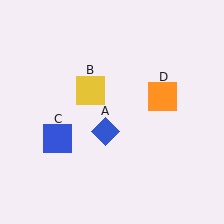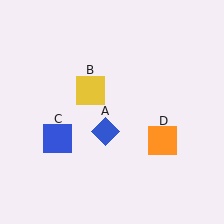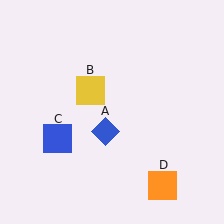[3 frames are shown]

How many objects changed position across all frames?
1 object changed position: orange square (object D).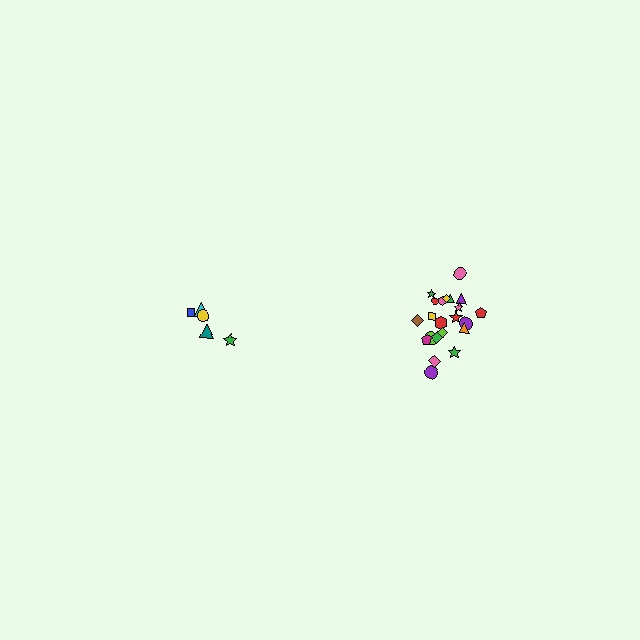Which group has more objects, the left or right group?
The right group.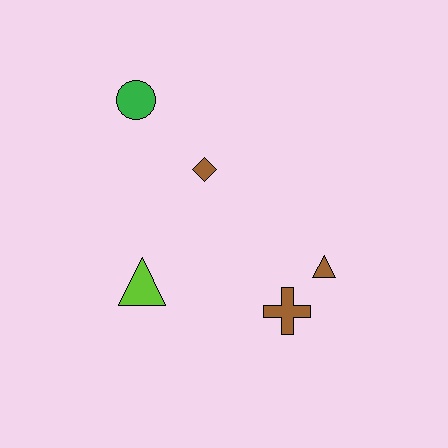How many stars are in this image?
There are no stars.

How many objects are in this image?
There are 5 objects.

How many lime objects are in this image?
There is 1 lime object.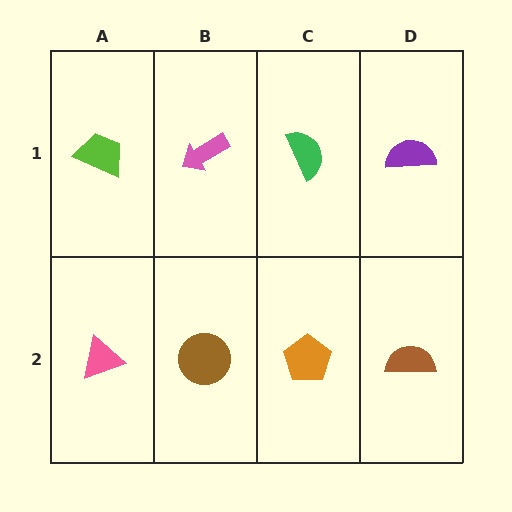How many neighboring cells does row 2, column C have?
3.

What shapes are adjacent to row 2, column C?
A green semicircle (row 1, column C), a brown circle (row 2, column B), a brown semicircle (row 2, column D).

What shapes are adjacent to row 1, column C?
An orange pentagon (row 2, column C), a pink arrow (row 1, column B), a purple semicircle (row 1, column D).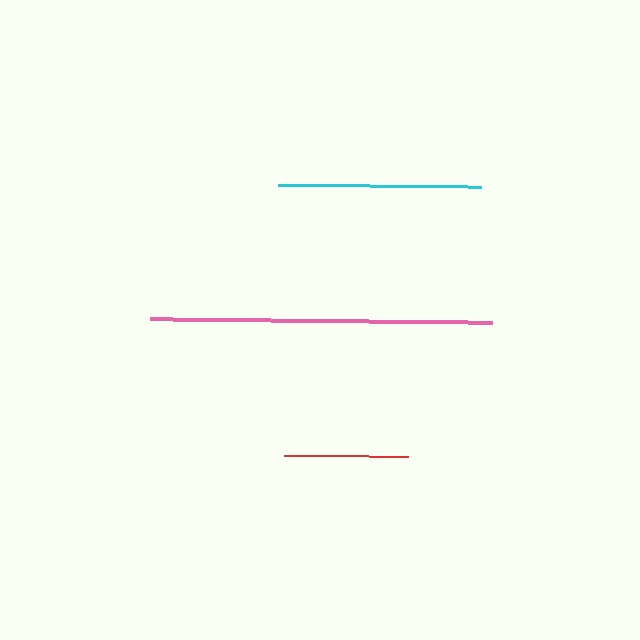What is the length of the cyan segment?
The cyan segment is approximately 203 pixels long.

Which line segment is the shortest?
The red line is the shortest at approximately 124 pixels.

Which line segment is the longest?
The pink line is the longest at approximately 342 pixels.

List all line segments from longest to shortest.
From longest to shortest: pink, cyan, red.